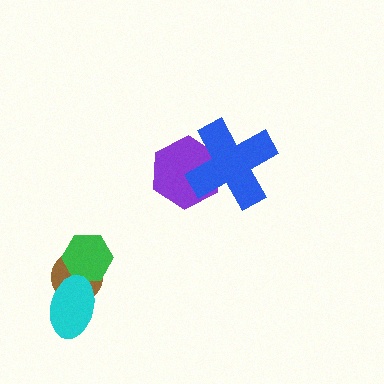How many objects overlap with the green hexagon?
2 objects overlap with the green hexagon.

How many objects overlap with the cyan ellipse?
2 objects overlap with the cyan ellipse.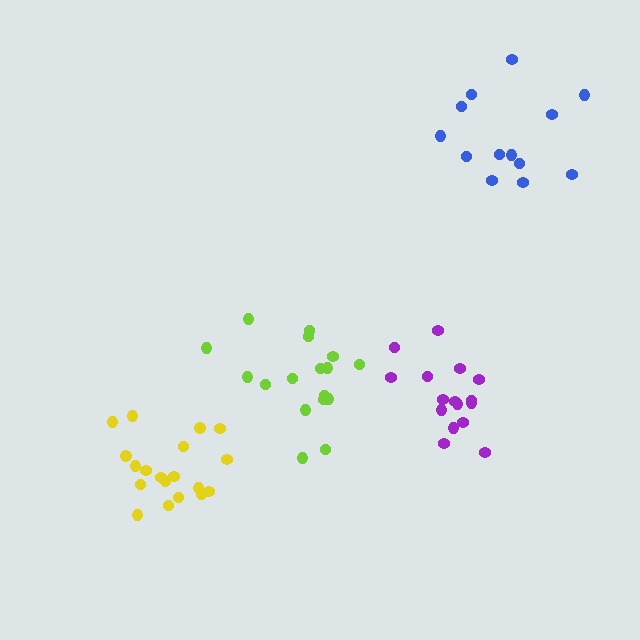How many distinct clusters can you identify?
There are 4 distinct clusters.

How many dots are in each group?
Group 1: 13 dots, Group 2: 16 dots, Group 3: 17 dots, Group 4: 19 dots (65 total).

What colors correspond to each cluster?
The clusters are colored: blue, purple, lime, yellow.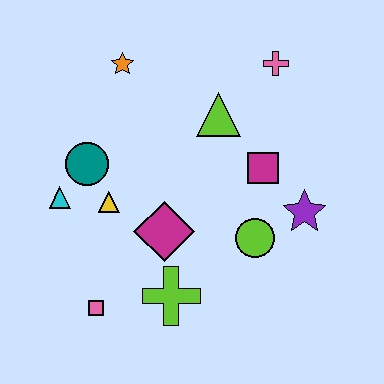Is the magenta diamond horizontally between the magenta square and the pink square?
Yes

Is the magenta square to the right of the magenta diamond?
Yes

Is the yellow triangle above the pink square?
Yes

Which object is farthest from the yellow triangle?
The pink cross is farthest from the yellow triangle.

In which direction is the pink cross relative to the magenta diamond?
The pink cross is above the magenta diamond.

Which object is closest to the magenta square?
The purple star is closest to the magenta square.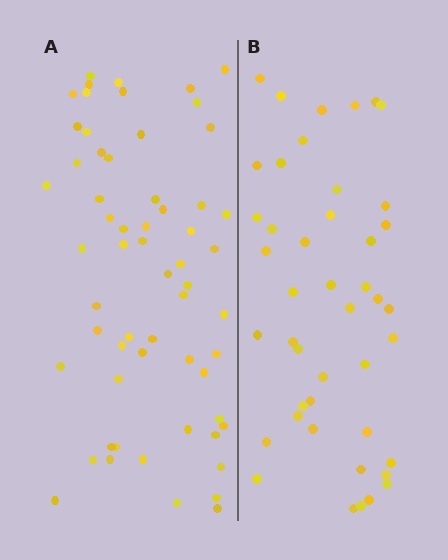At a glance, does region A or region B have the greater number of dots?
Region A (the left region) has more dots.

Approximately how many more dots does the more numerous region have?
Region A has approximately 15 more dots than region B.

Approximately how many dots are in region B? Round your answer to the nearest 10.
About 40 dots. (The exact count is 44, which rounds to 40.)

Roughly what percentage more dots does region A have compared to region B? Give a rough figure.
About 35% more.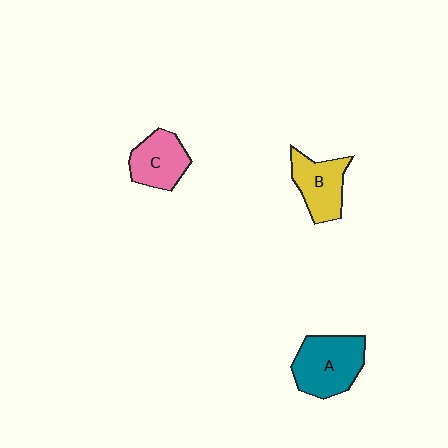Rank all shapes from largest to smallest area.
From largest to smallest: A (teal), B (yellow), C (pink).